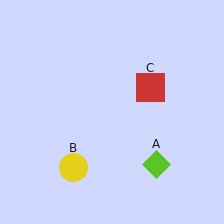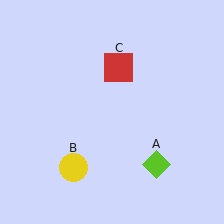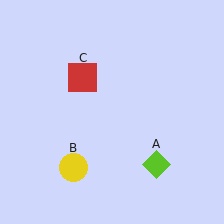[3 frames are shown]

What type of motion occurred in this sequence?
The red square (object C) rotated counterclockwise around the center of the scene.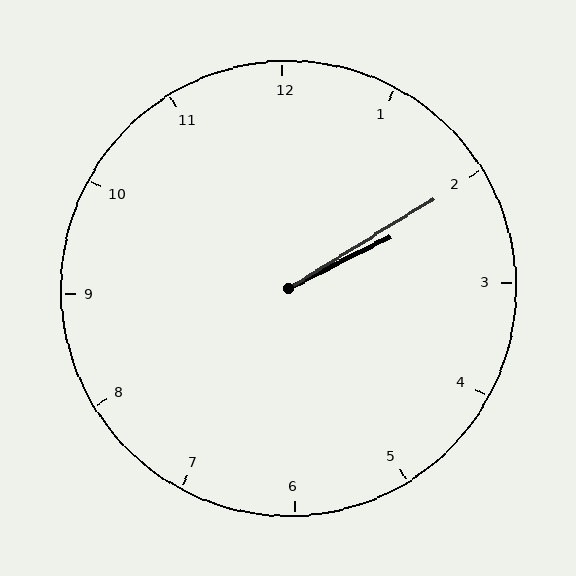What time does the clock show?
2:10.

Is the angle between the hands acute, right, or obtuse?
It is acute.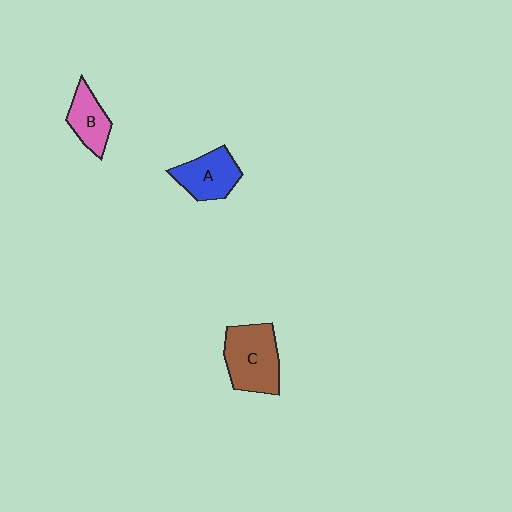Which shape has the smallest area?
Shape B (pink).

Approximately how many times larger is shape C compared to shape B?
Approximately 1.7 times.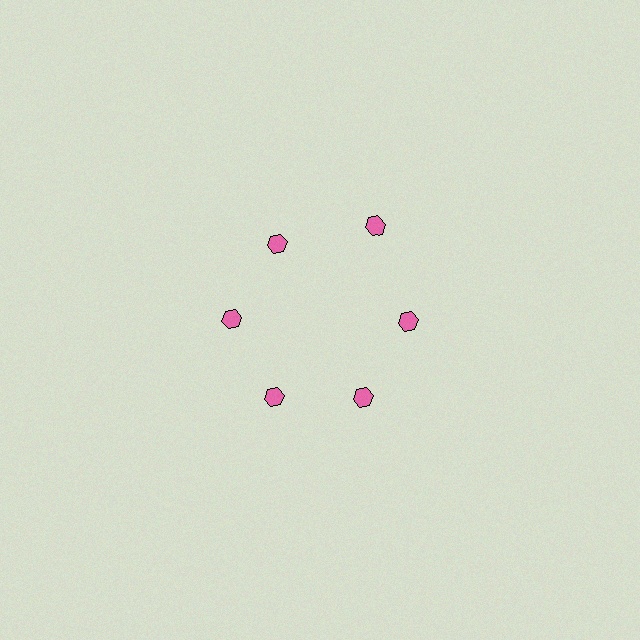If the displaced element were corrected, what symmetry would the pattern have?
It would have 6-fold rotational symmetry — the pattern would map onto itself every 60 degrees.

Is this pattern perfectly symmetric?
No. The 6 pink hexagons are arranged in a ring, but one element near the 1 o'clock position is pushed outward from the center, breaking the 6-fold rotational symmetry.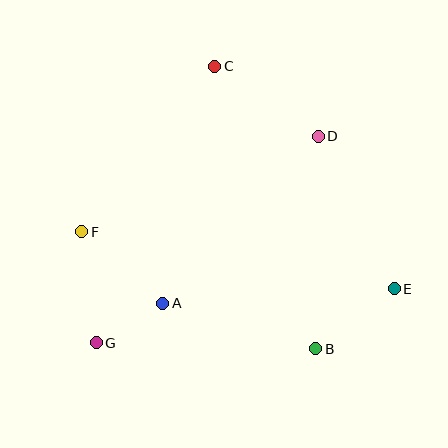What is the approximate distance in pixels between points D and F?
The distance between D and F is approximately 255 pixels.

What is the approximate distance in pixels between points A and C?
The distance between A and C is approximately 243 pixels.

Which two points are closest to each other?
Points A and G are closest to each other.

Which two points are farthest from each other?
Points E and F are farthest from each other.